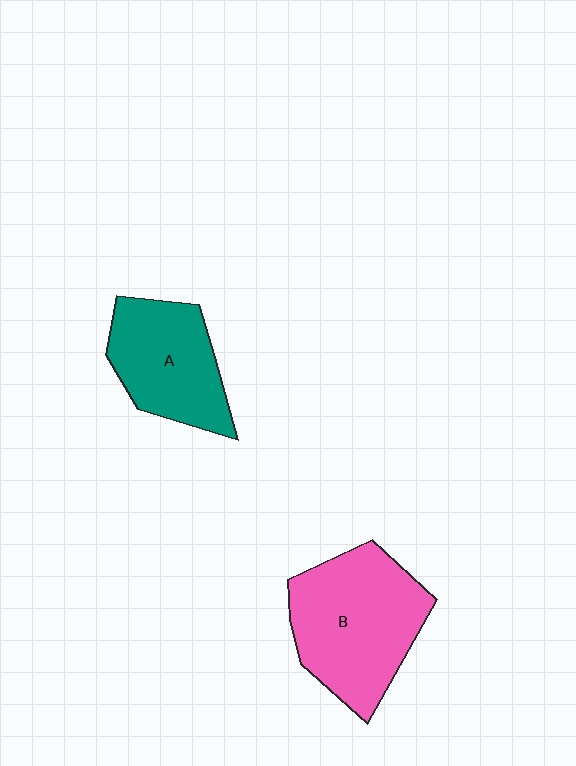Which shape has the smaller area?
Shape A (teal).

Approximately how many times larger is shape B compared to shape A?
Approximately 1.3 times.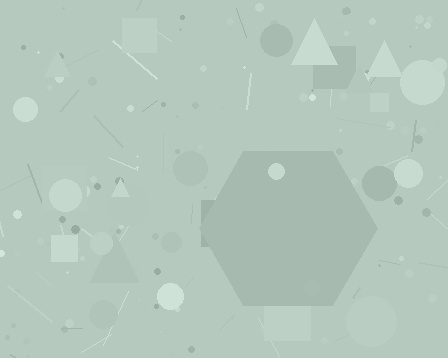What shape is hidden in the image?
A hexagon is hidden in the image.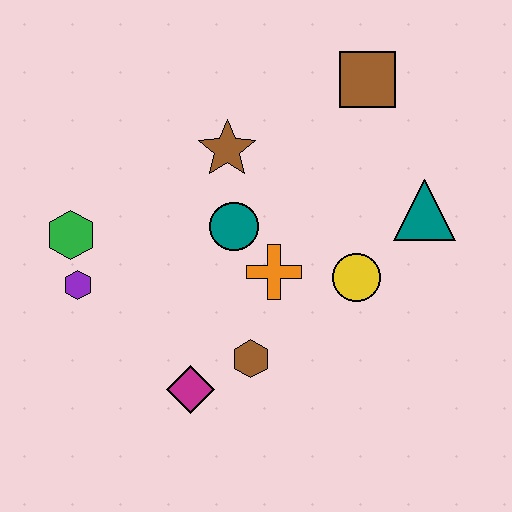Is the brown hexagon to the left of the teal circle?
No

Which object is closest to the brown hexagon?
The magenta diamond is closest to the brown hexagon.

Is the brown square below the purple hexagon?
No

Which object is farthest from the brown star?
The magenta diamond is farthest from the brown star.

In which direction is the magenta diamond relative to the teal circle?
The magenta diamond is below the teal circle.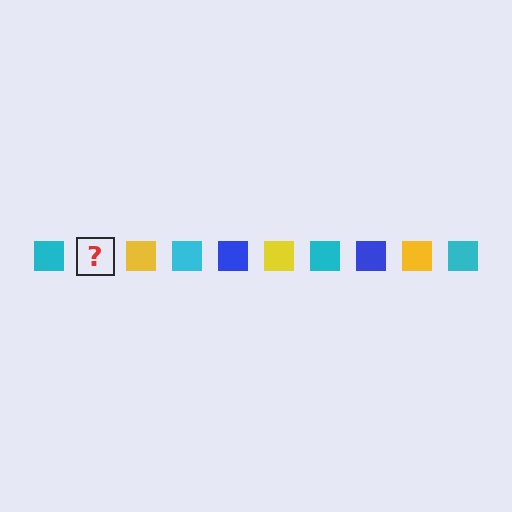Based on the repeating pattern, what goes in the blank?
The blank should be a blue square.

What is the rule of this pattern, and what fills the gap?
The rule is that the pattern cycles through cyan, blue, yellow squares. The gap should be filled with a blue square.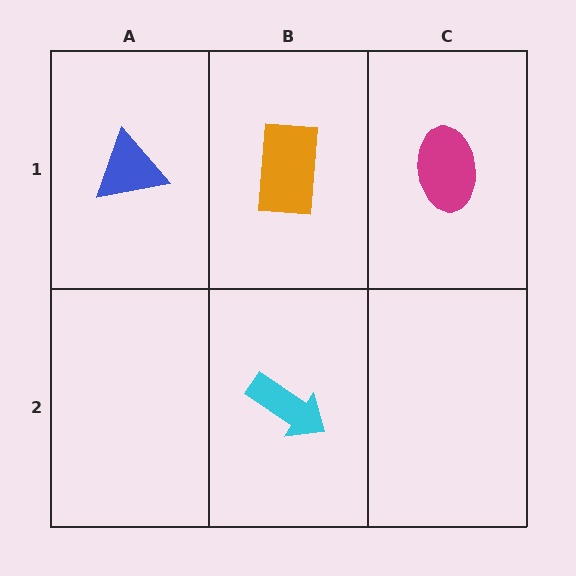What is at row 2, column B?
A cyan arrow.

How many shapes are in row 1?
3 shapes.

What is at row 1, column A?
A blue triangle.